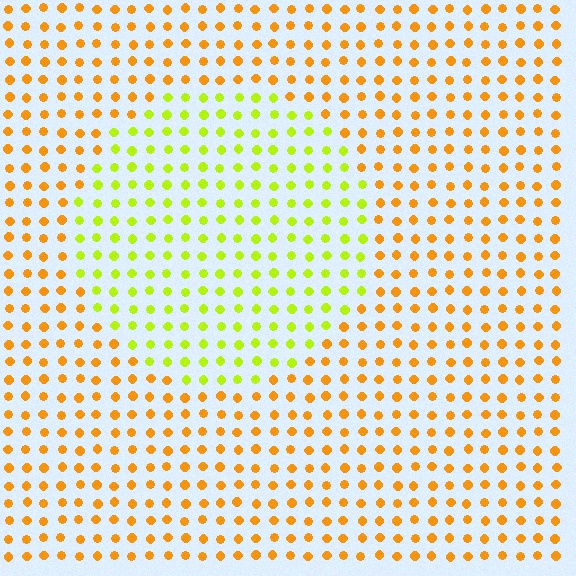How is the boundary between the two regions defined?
The boundary is defined purely by a slight shift in hue (about 43 degrees). Spacing, size, and orientation are identical on both sides.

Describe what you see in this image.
The image is filled with small orange elements in a uniform arrangement. A circle-shaped region is visible where the elements are tinted to a slightly different hue, forming a subtle color boundary.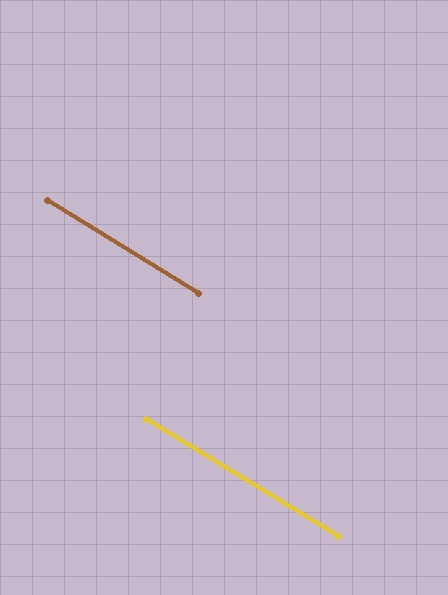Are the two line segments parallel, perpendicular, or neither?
Parallel — their directions differ by only 0.1°.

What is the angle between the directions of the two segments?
Approximately 0 degrees.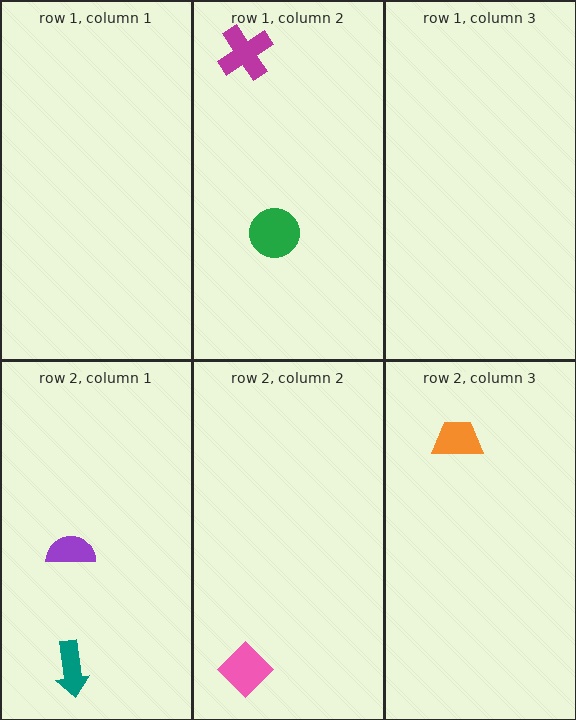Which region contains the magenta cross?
The row 1, column 2 region.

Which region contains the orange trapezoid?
The row 2, column 3 region.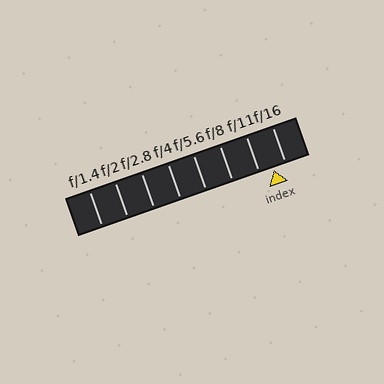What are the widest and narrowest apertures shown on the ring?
The widest aperture shown is f/1.4 and the narrowest is f/16.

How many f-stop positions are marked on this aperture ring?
There are 8 f-stop positions marked.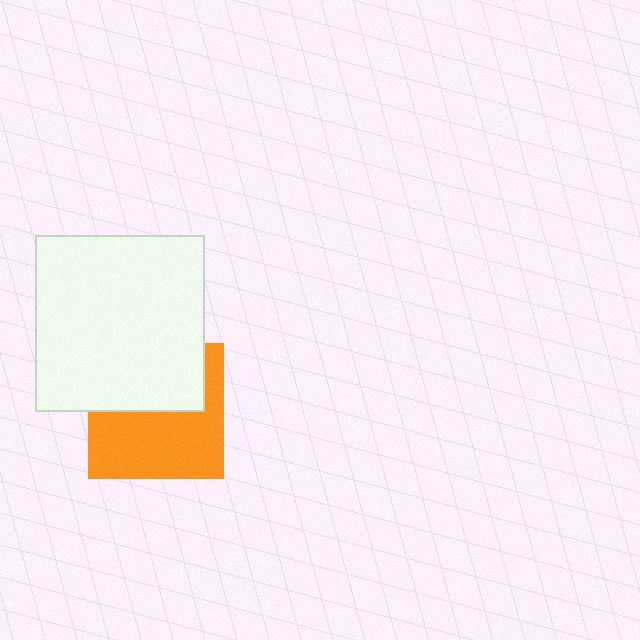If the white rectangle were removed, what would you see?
You would see the complete orange square.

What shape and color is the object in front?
The object in front is a white rectangle.